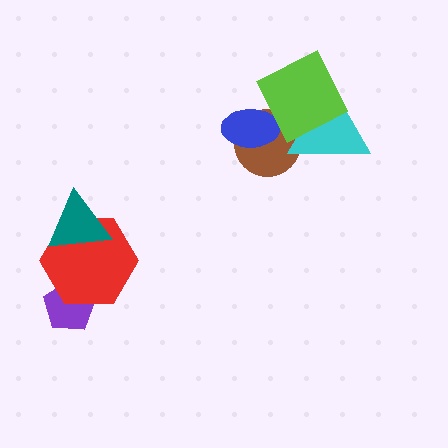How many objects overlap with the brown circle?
3 objects overlap with the brown circle.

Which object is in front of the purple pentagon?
The red hexagon is in front of the purple pentagon.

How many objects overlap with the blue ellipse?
2 objects overlap with the blue ellipse.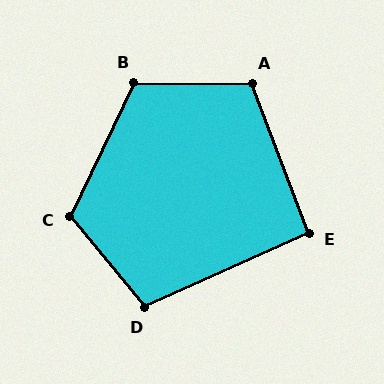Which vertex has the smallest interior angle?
E, at approximately 93 degrees.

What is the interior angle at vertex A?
Approximately 111 degrees (obtuse).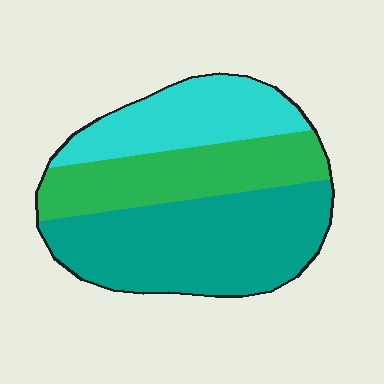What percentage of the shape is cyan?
Cyan covers roughly 25% of the shape.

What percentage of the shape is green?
Green covers 29% of the shape.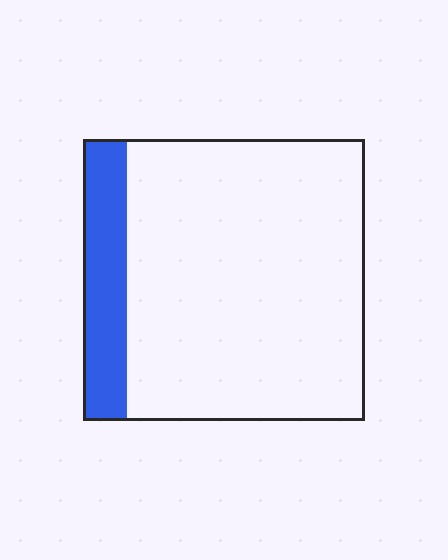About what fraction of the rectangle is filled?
About one sixth (1/6).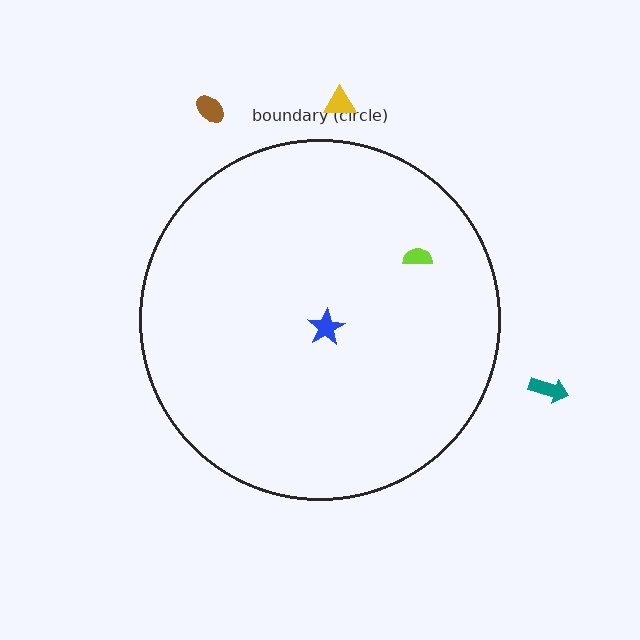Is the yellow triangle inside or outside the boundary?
Outside.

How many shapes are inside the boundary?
2 inside, 3 outside.